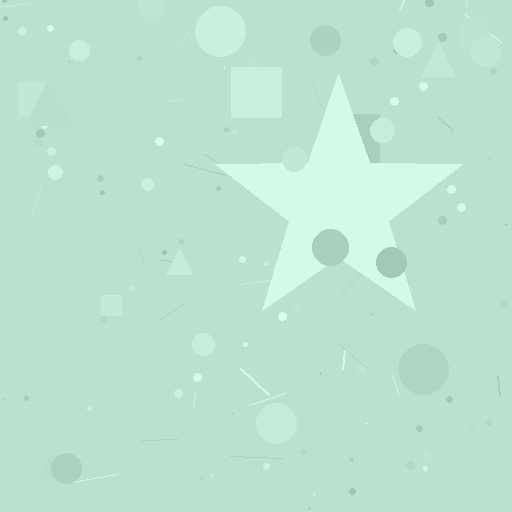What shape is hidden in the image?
A star is hidden in the image.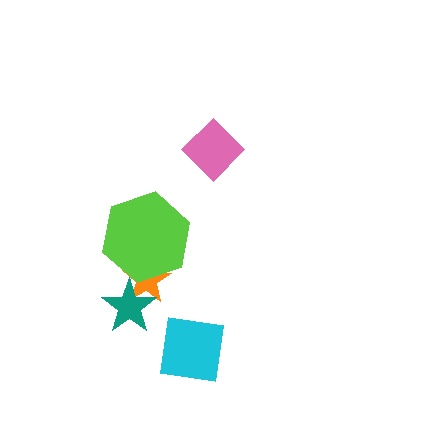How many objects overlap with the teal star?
1 object overlaps with the teal star.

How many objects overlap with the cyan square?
0 objects overlap with the cyan square.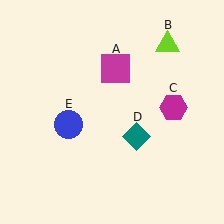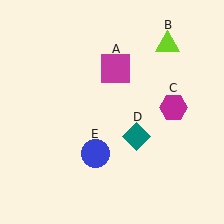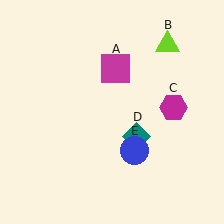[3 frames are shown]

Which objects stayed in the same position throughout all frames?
Magenta square (object A) and lime triangle (object B) and magenta hexagon (object C) and teal diamond (object D) remained stationary.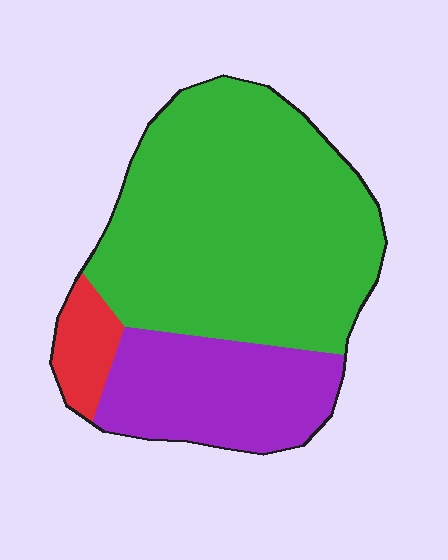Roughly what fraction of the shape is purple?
Purple covers 27% of the shape.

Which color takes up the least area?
Red, at roughly 5%.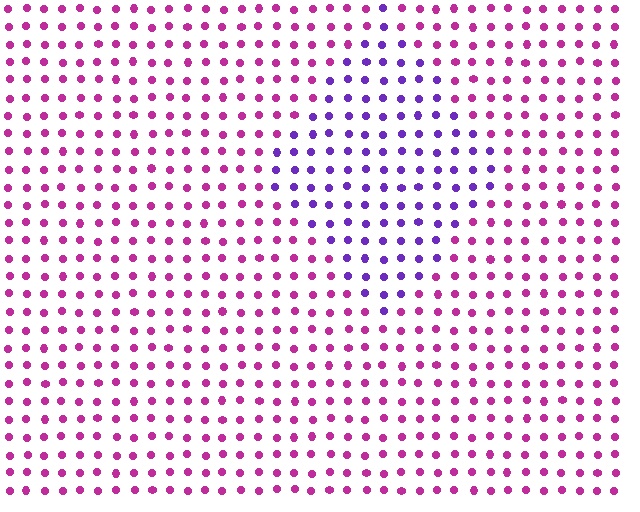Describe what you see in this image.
The image is filled with small magenta elements in a uniform arrangement. A diamond-shaped region is visible where the elements are tinted to a slightly different hue, forming a subtle color boundary.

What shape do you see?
I see a diamond.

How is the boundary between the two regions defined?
The boundary is defined purely by a slight shift in hue (about 48 degrees). Spacing, size, and orientation are identical on both sides.